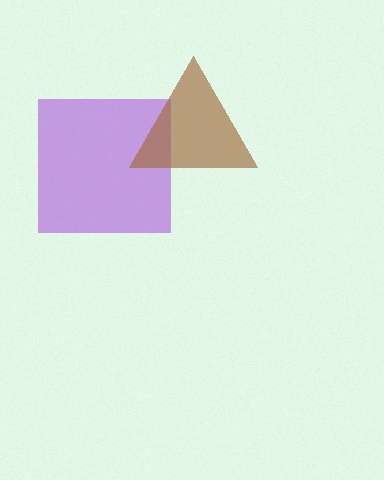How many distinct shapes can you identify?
There are 2 distinct shapes: a purple square, a brown triangle.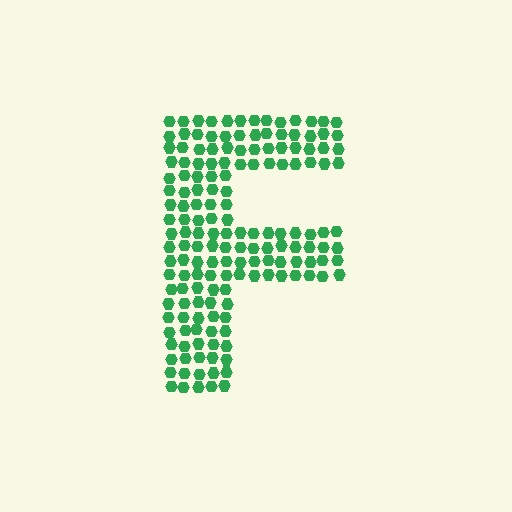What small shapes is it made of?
It is made of small hexagons.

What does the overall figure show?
The overall figure shows the letter F.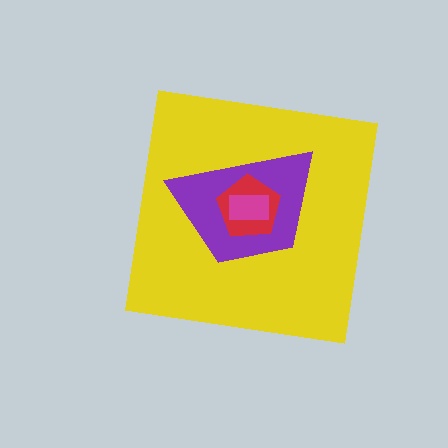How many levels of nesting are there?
4.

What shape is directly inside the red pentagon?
The magenta rectangle.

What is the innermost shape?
The magenta rectangle.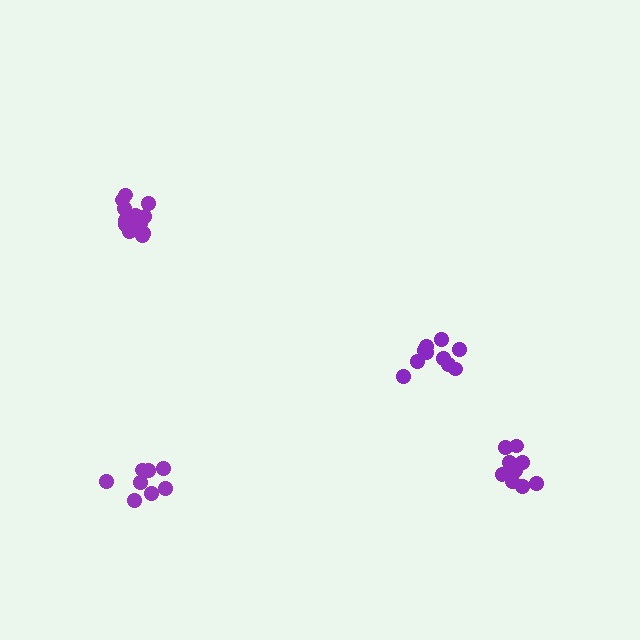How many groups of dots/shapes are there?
There are 4 groups.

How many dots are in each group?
Group 1: 8 dots, Group 2: 10 dots, Group 3: 13 dots, Group 4: 12 dots (43 total).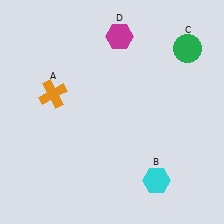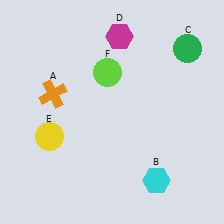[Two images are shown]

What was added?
A yellow circle (E), a lime circle (F) were added in Image 2.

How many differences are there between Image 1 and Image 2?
There are 2 differences between the two images.